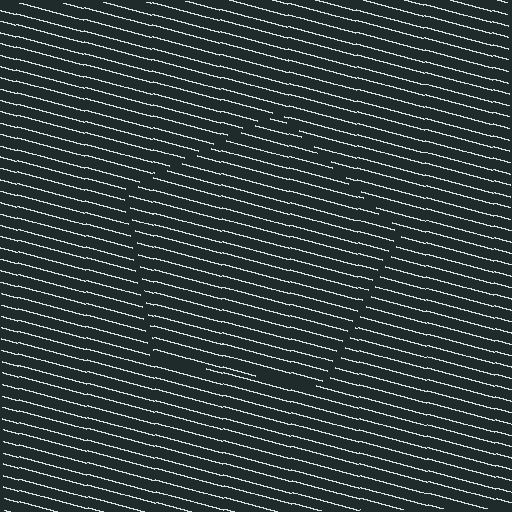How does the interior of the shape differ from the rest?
The interior of the shape contains the same grating, shifted by half a period — the contour is defined by the phase discontinuity where line-ends from the inner and outer gratings abut.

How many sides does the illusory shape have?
5 sides — the line-ends trace a pentagon.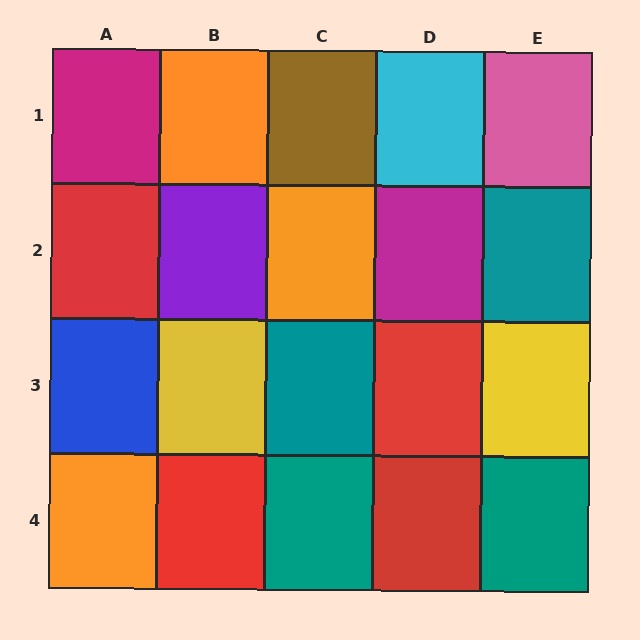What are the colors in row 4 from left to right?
Orange, red, teal, red, teal.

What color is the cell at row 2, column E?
Teal.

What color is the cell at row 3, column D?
Red.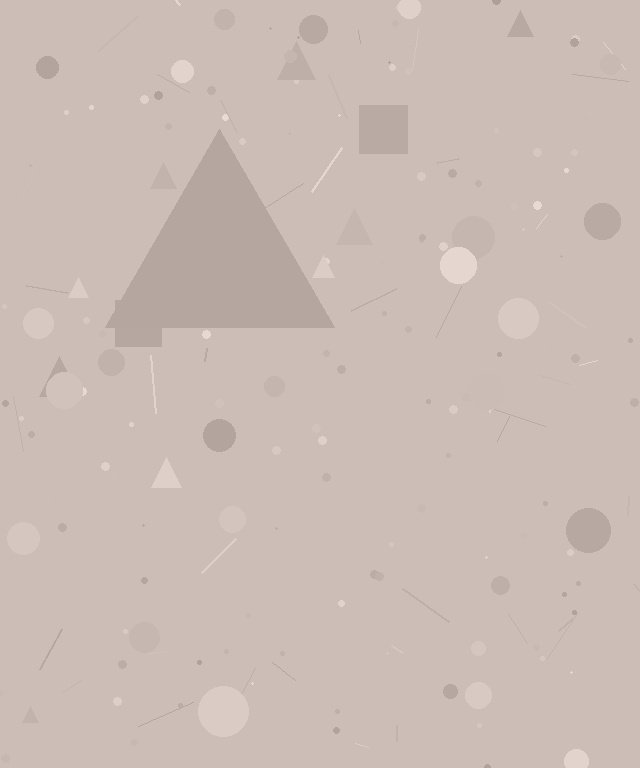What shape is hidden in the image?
A triangle is hidden in the image.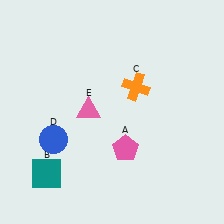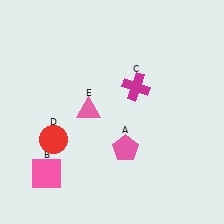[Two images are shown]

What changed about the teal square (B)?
In Image 1, B is teal. In Image 2, it changed to pink.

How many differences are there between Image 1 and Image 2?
There are 3 differences between the two images.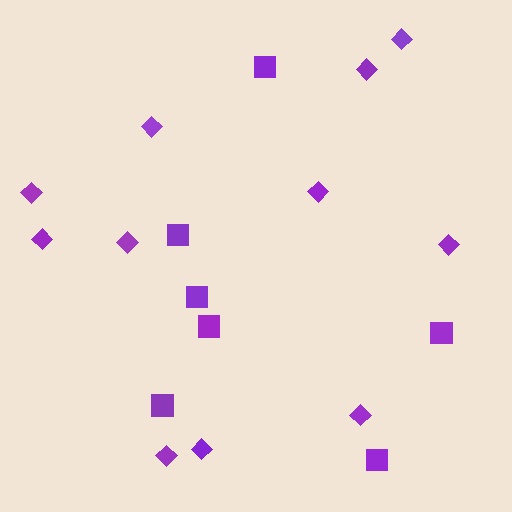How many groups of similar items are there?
There are 2 groups: one group of squares (7) and one group of diamonds (11).